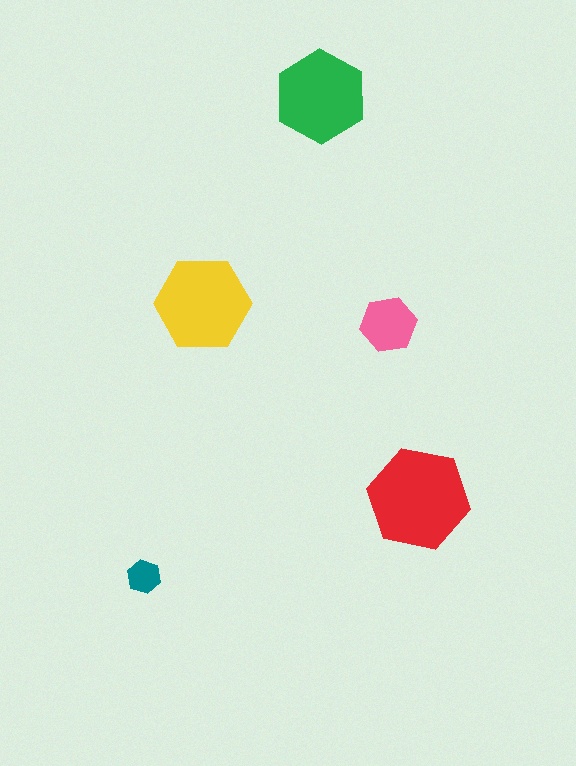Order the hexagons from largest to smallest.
the red one, the yellow one, the green one, the pink one, the teal one.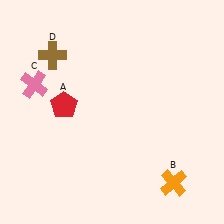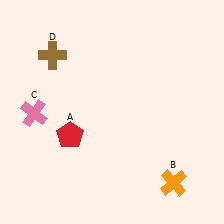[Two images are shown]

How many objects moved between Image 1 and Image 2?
2 objects moved between the two images.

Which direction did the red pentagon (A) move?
The red pentagon (A) moved down.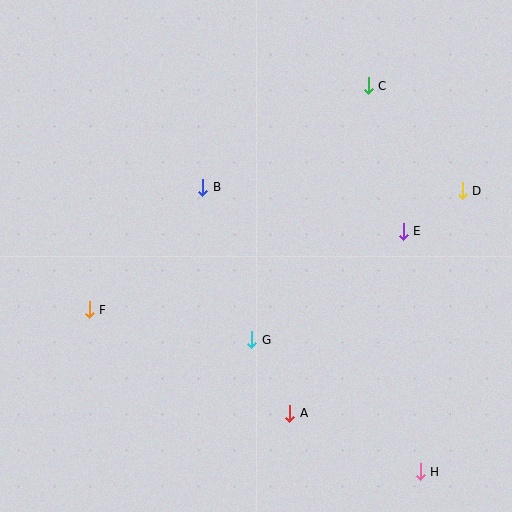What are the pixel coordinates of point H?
Point H is at (420, 472).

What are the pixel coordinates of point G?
Point G is at (252, 340).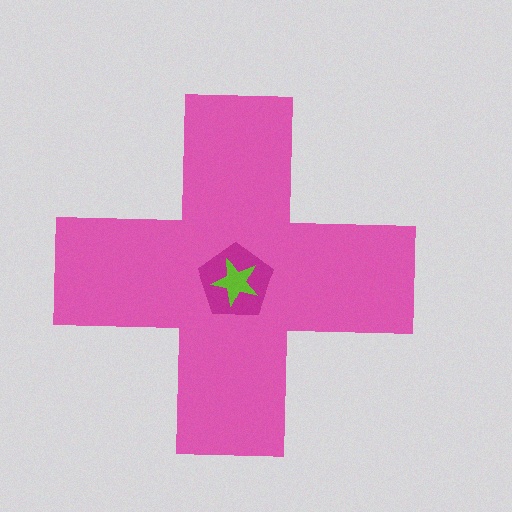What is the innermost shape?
The lime star.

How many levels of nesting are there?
3.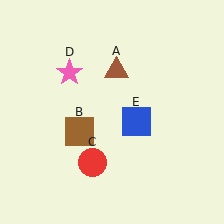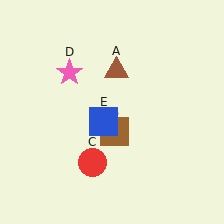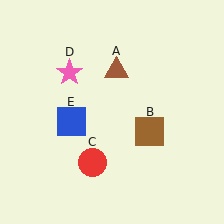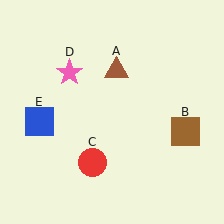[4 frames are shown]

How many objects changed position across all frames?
2 objects changed position: brown square (object B), blue square (object E).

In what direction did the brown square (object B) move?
The brown square (object B) moved right.